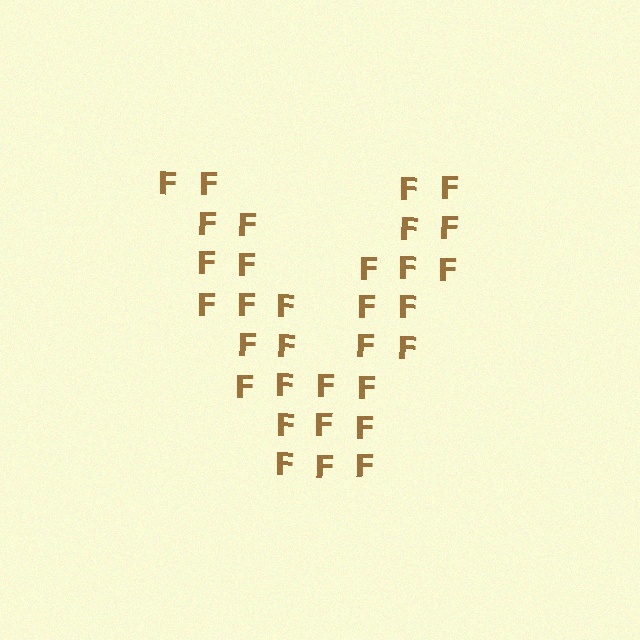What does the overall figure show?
The overall figure shows the letter V.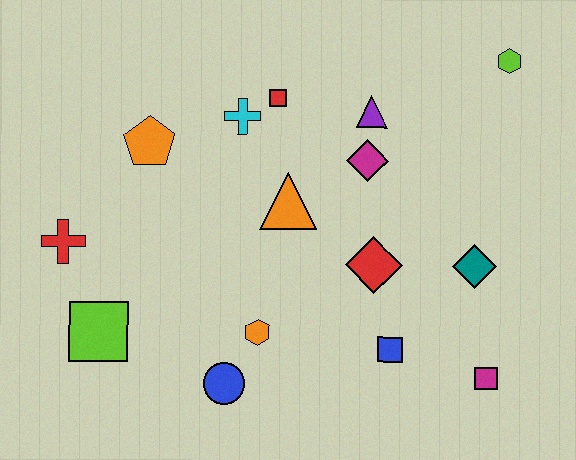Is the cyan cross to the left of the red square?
Yes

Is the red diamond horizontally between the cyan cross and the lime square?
No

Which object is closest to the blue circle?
The orange hexagon is closest to the blue circle.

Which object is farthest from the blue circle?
The lime hexagon is farthest from the blue circle.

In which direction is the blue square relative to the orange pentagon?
The blue square is to the right of the orange pentagon.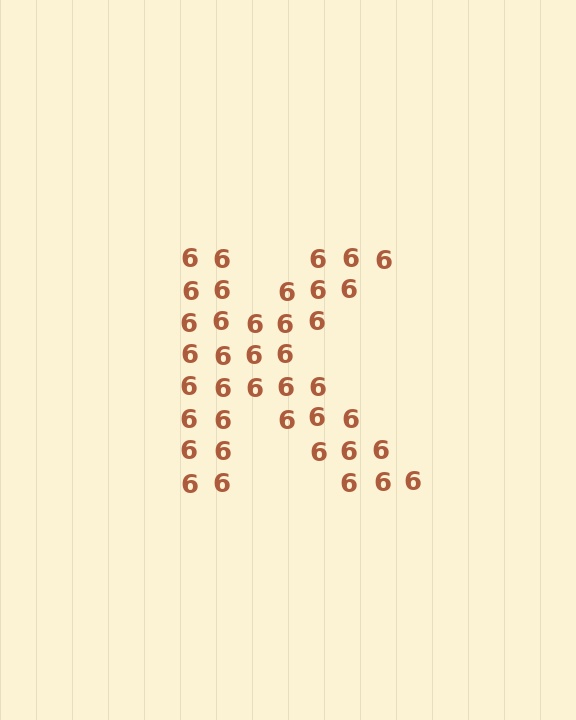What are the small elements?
The small elements are digit 6's.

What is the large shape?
The large shape is the letter K.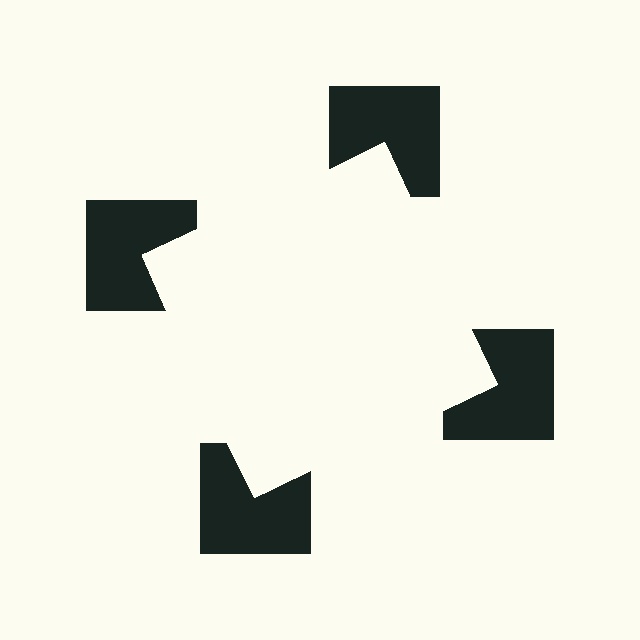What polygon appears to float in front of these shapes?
An illusory square — its edges are inferred from the aligned wedge cuts in the notched squares, not physically drawn.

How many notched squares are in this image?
There are 4 — one at each vertex of the illusory square.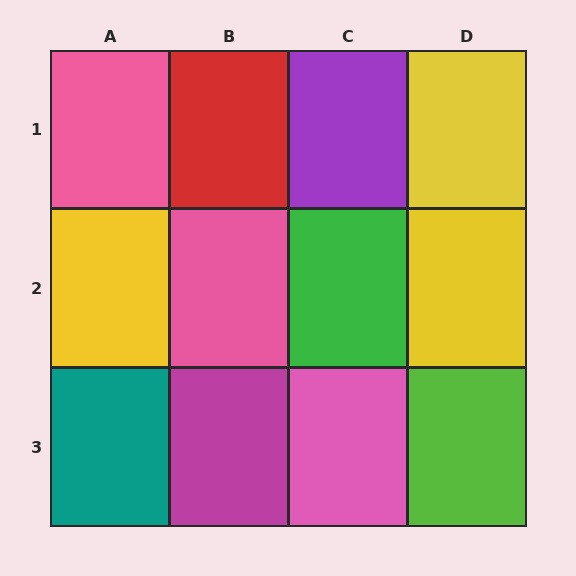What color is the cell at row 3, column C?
Pink.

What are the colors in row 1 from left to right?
Pink, red, purple, yellow.